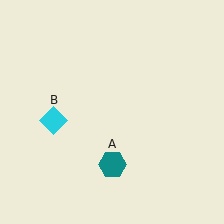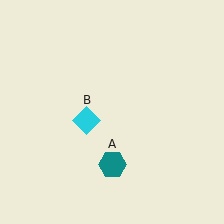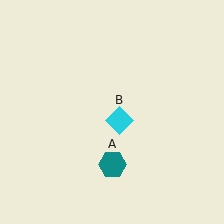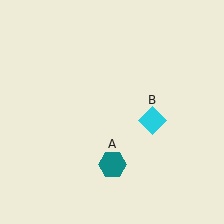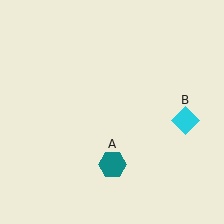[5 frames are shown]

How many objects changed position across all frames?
1 object changed position: cyan diamond (object B).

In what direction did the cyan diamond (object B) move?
The cyan diamond (object B) moved right.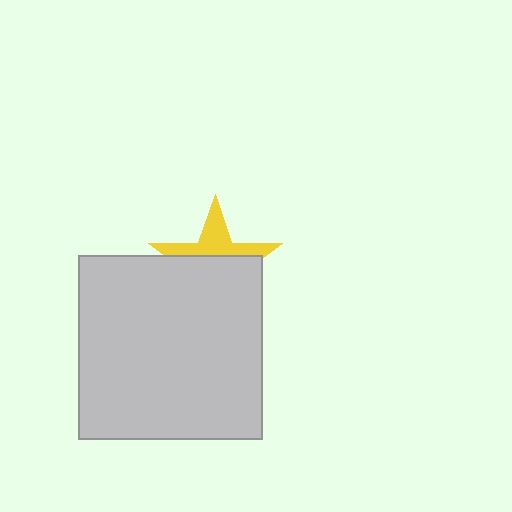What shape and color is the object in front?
The object in front is a light gray square.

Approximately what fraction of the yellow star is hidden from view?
Roughly 61% of the yellow star is hidden behind the light gray square.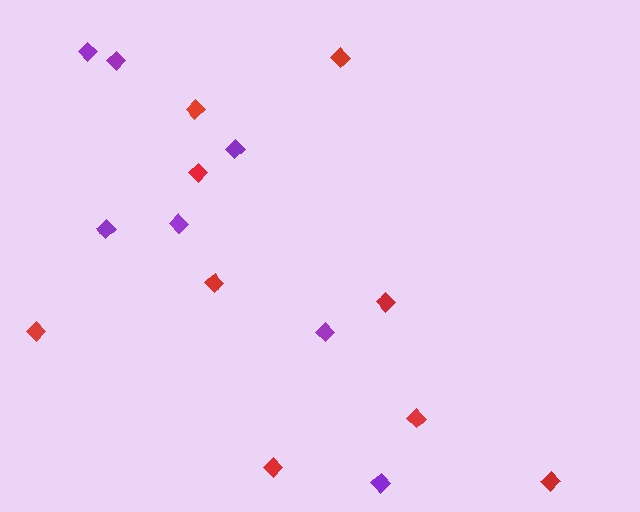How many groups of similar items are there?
There are 2 groups: one group of purple diamonds (7) and one group of red diamonds (9).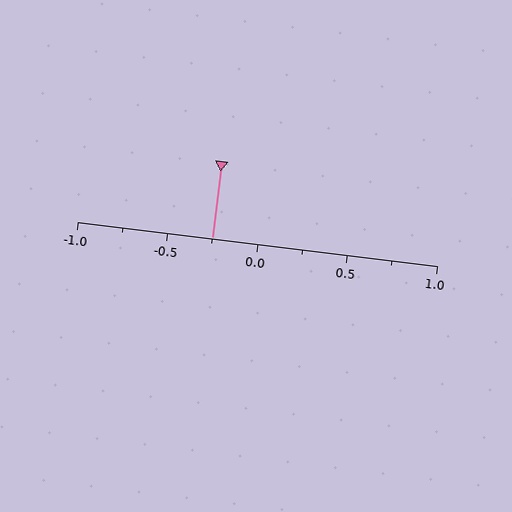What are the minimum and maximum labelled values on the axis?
The axis runs from -1.0 to 1.0.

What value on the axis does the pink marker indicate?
The marker indicates approximately -0.25.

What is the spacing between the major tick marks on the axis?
The major ticks are spaced 0.5 apart.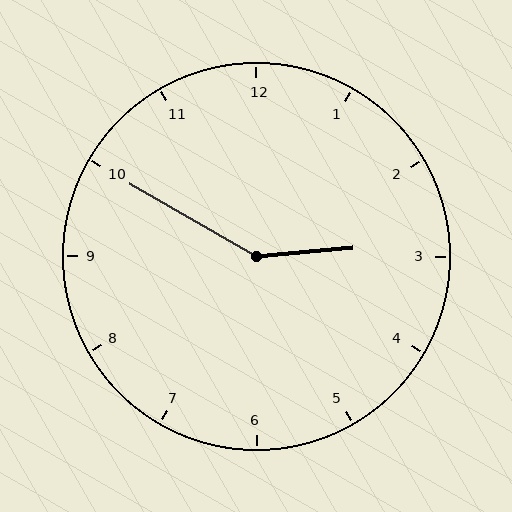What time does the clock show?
2:50.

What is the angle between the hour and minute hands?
Approximately 145 degrees.